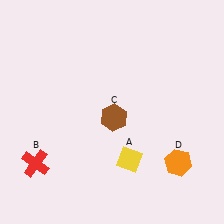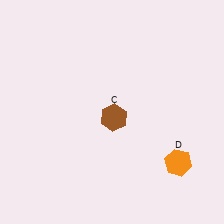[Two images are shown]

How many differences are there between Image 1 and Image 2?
There are 2 differences between the two images.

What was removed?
The yellow diamond (A), the red cross (B) were removed in Image 2.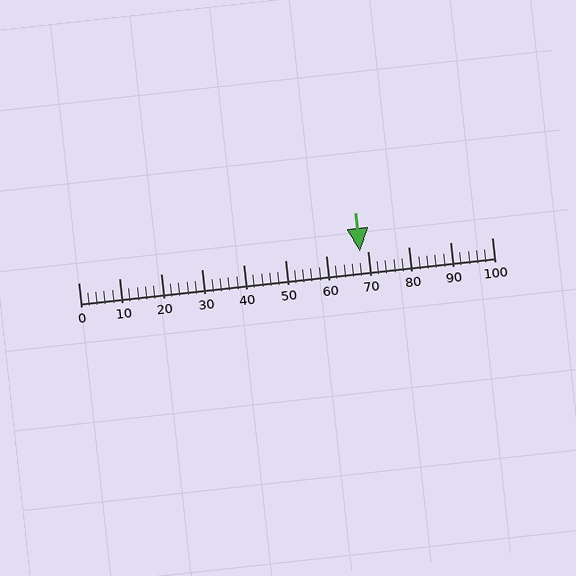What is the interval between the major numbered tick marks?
The major tick marks are spaced 10 units apart.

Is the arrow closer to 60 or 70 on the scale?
The arrow is closer to 70.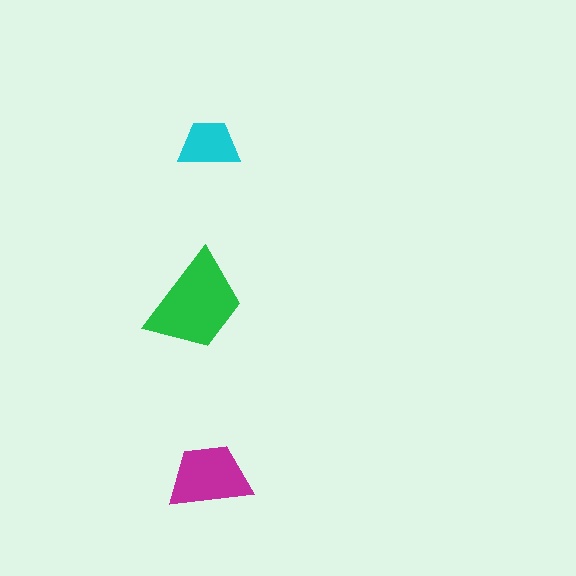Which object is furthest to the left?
The green trapezoid is leftmost.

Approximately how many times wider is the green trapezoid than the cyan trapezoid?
About 1.5 times wider.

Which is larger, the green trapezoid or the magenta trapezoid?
The green one.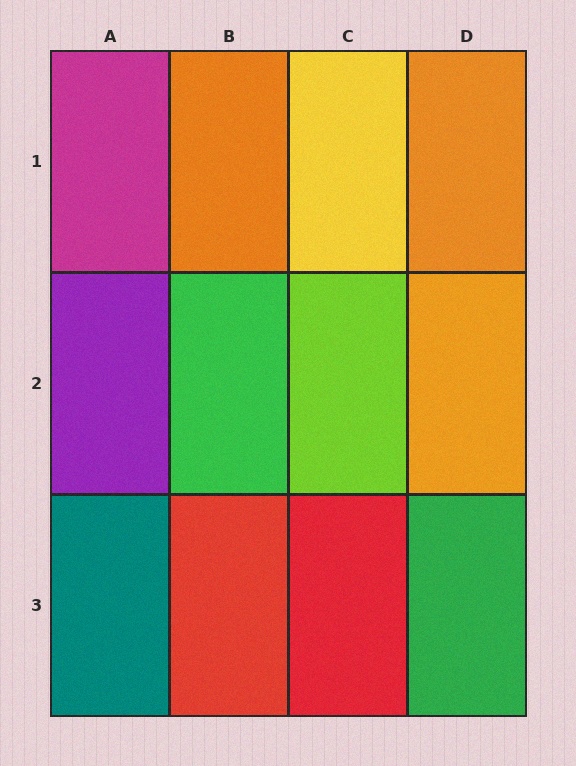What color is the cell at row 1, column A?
Magenta.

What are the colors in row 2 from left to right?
Purple, green, lime, orange.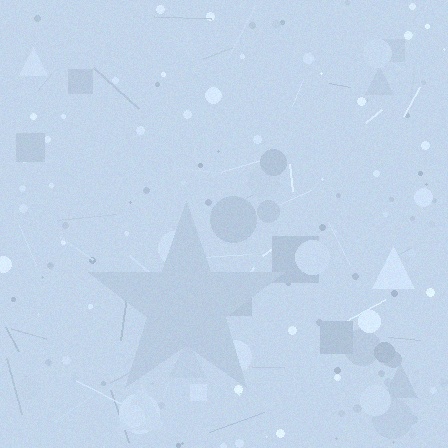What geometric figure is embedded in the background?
A star is embedded in the background.